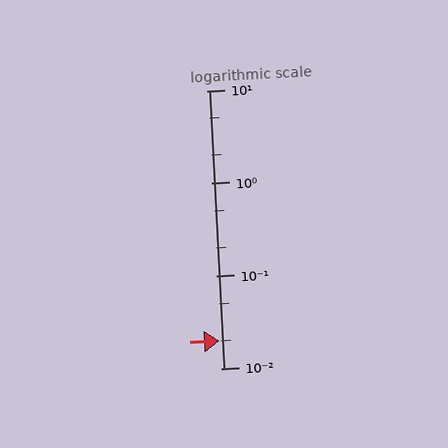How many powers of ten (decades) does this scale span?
The scale spans 3 decades, from 0.01 to 10.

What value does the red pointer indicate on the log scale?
The pointer indicates approximately 0.02.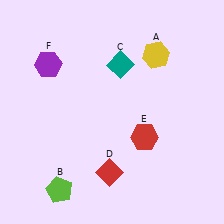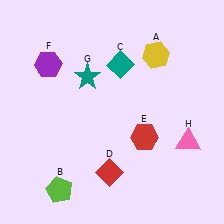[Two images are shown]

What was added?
A teal star (G), a pink triangle (H) were added in Image 2.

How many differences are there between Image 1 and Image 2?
There are 2 differences between the two images.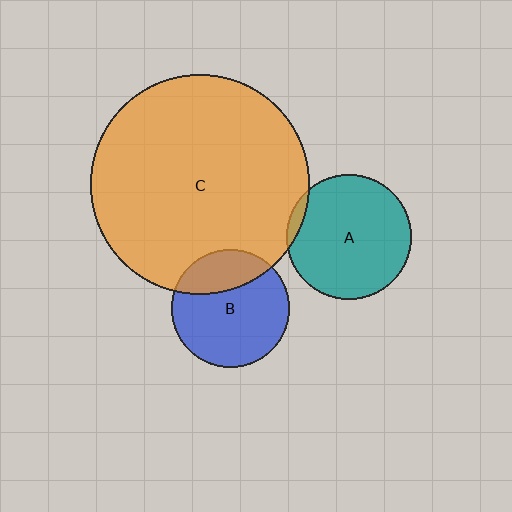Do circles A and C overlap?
Yes.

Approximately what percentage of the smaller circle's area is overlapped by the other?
Approximately 5%.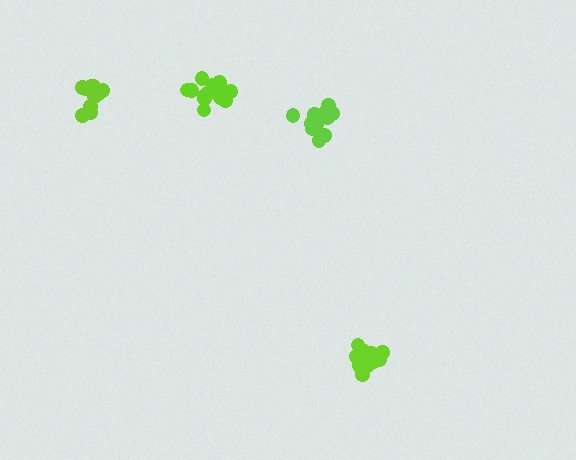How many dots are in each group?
Group 1: 14 dots, Group 2: 15 dots, Group 3: 11 dots, Group 4: 13 dots (53 total).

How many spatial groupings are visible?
There are 4 spatial groupings.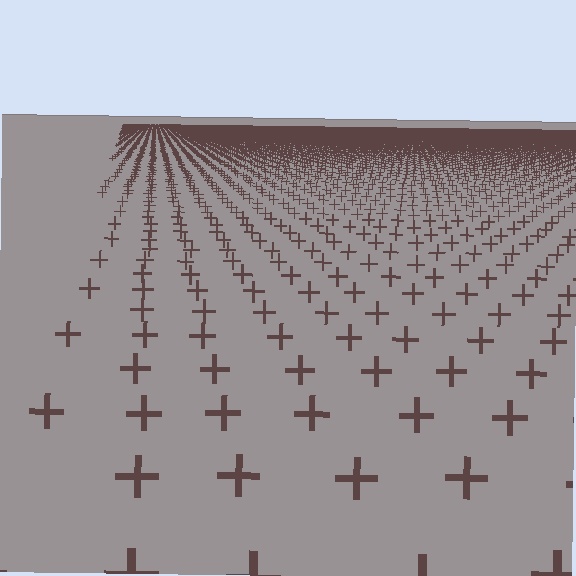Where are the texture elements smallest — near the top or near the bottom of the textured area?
Near the top.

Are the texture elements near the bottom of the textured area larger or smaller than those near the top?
Larger. Near the bottom, elements are closer to the viewer and appear at a bigger on-screen size.